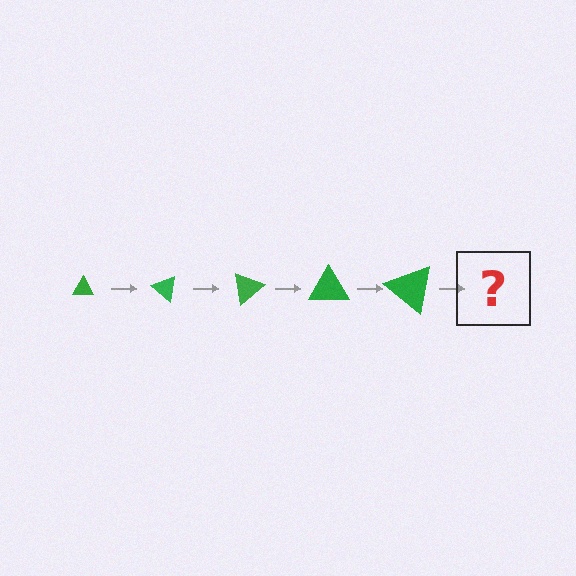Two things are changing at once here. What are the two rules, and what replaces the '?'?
The two rules are that the triangle grows larger each step and it rotates 40 degrees each step. The '?' should be a triangle, larger than the previous one and rotated 200 degrees from the start.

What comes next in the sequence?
The next element should be a triangle, larger than the previous one and rotated 200 degrees from the start.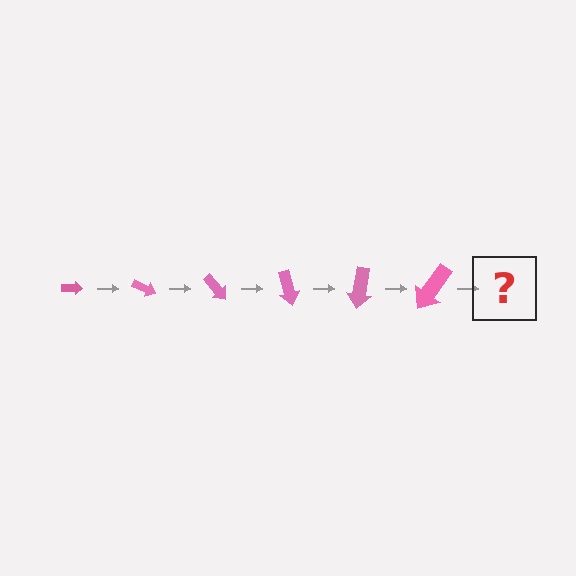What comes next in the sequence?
The next element should be an arrow, larger than the previous one and rotated 150 degrees from the start.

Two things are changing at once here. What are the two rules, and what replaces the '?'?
The two rules are that the arrow grows larger each step and it rotates 25 degrees each step. The '?' should be an arrow, larger than the previous one and rotated 150 degrees from the start.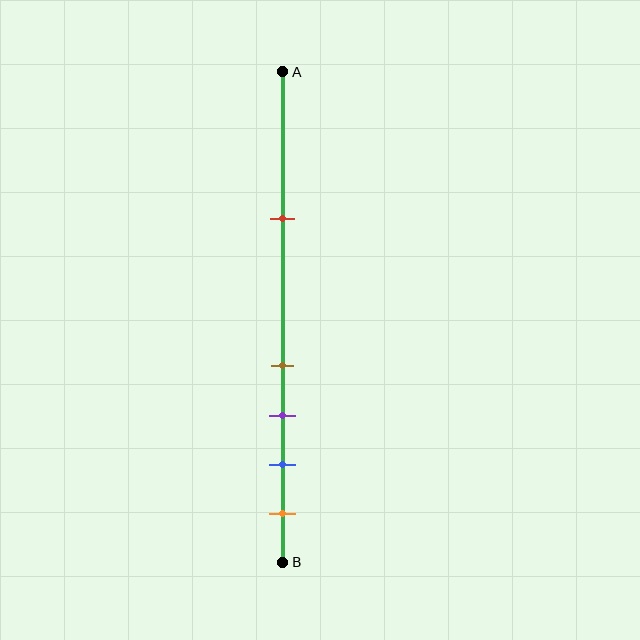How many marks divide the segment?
There are 5 marks dividing the segment.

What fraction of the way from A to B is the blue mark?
The blue mark is approximately 80% (0.8) of the way from A to B.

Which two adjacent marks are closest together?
The brown and purple marks are the closest adjacent pair.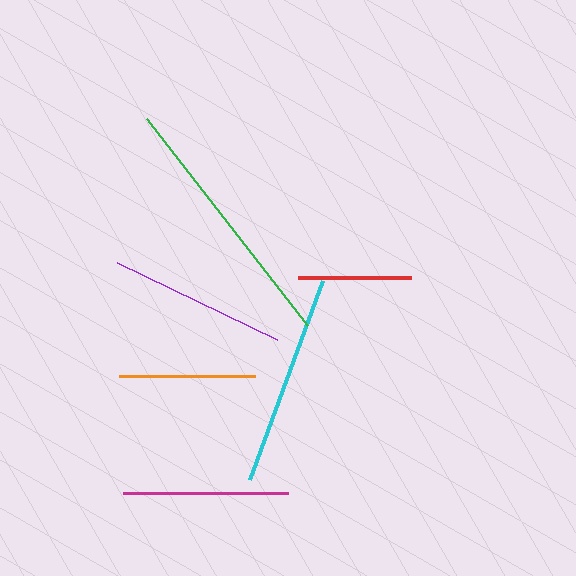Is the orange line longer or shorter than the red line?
The orange line is longer than the red line.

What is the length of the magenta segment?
The magenta segment is approximately 166 pixels long.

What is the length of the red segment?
The red segment is approximately 113 pixels long.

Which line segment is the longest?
The green line is the longest at approximately 262 pixels.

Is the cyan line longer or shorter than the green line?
The green line is longer than the cyan line.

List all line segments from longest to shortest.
From longest to shortest: green, cyan, purple, magenta, orange, red.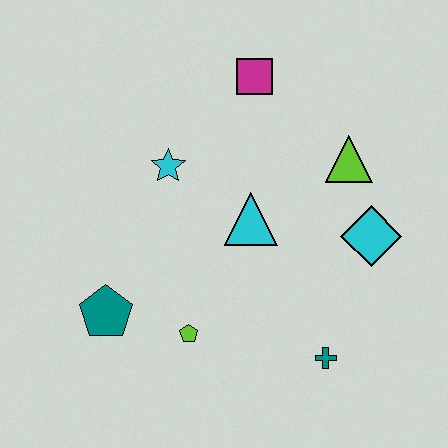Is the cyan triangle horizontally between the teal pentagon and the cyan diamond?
Yes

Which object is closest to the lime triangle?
The cyan diamond is closest to the lime triangle.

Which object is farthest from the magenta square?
The teal cross is farthest from the magenta square.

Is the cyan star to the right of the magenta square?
No